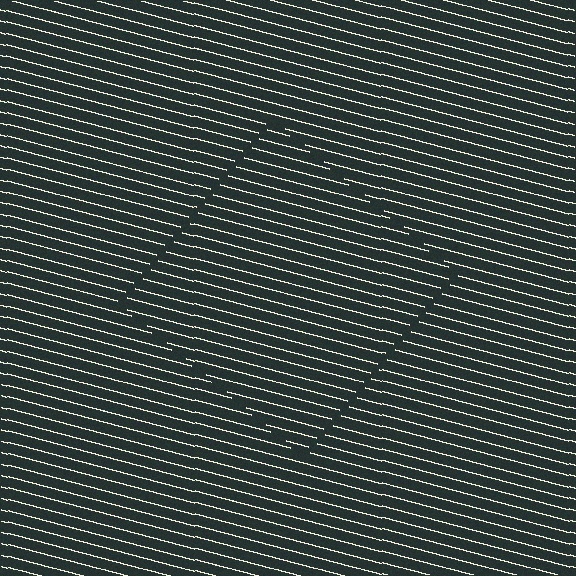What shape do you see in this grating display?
An illusory square. The interior of the shape contains the same grating, shifted by half a period — the contour is defined by the phase discontinuity where line-ends from the inner and outer gratings abut.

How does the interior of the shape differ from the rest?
The interior of the shape contains the same grating, shifted by half a period — the contour is defined by the phase discontinuity where line-ends from the inner and outer gratings abut.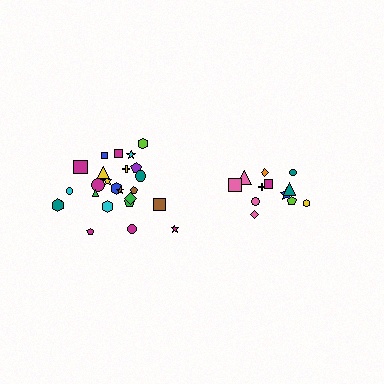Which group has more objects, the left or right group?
The left group.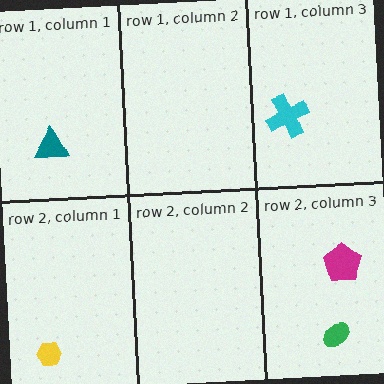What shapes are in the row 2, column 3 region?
The green ellipse, the magenta pentagon.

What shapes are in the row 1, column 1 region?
The teal triangle.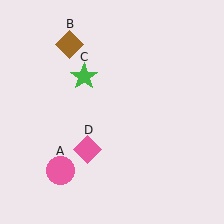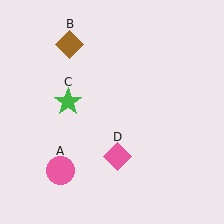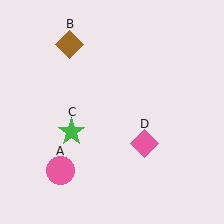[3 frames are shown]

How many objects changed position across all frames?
2 objects changed position: green star (object C), pink diamond (object D).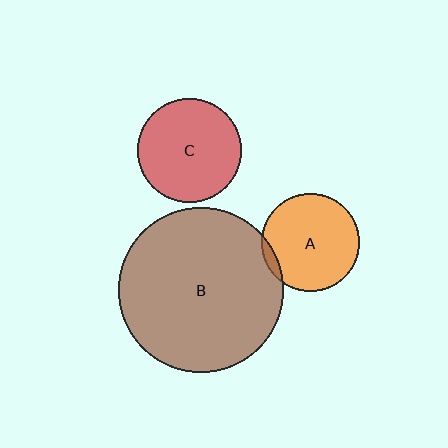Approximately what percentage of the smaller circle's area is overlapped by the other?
Approximately 5%.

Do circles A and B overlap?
Yes.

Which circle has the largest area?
Circle B (brown).